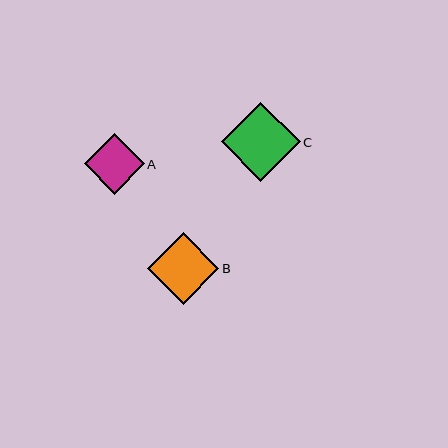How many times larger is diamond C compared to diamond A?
Diamond C is approximately 1.3 times the size of diamond A.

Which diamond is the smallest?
Diamond A is the smallest with a size of approximately 60 pixels.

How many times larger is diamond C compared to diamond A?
Diamond C is approximately 1.3 times the size of diamond A.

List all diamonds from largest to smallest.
From largest to smallest: C, B, A.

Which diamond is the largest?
Diamond C is the largest with a size of approximately 79 pixels.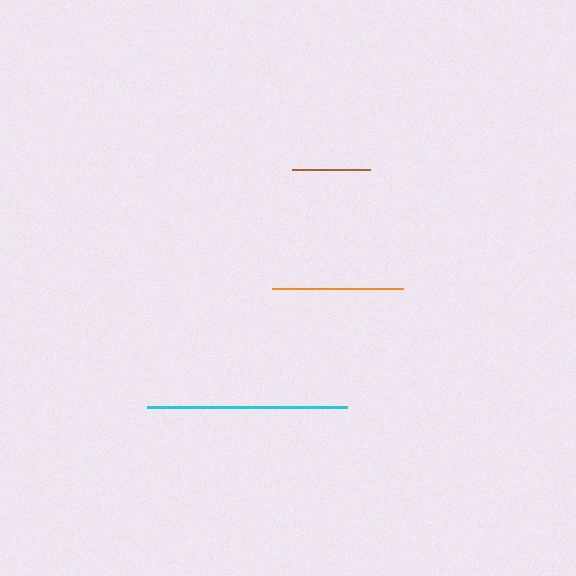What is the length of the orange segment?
The orange segment is approximately 132 pixels long.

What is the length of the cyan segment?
The cyan segment is approximately 200 pixels long.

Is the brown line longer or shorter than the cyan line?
The cyan line is longer than the brown line.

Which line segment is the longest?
The cyan line is the longest at approximately 200 pixels.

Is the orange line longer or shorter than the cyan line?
The cyan line is longer than the orange line.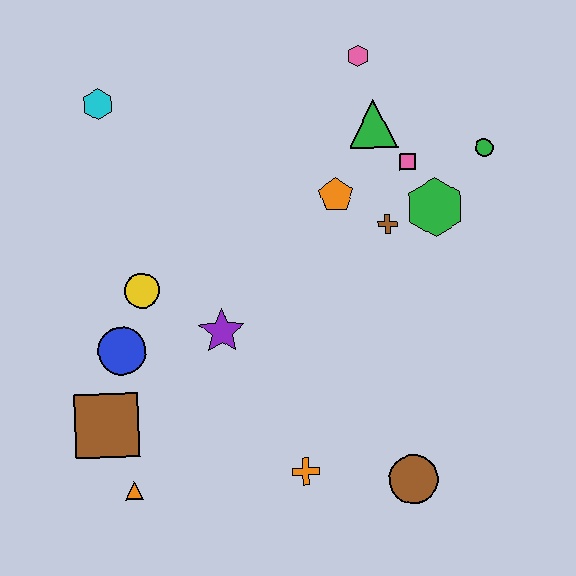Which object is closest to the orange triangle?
The brown square is closest to the orange triangle.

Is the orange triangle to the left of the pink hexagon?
Yes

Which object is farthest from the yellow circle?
The green circle is farthest from the yellow circle.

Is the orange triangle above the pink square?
No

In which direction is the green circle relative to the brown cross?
The green circle is to the right of the brown cross.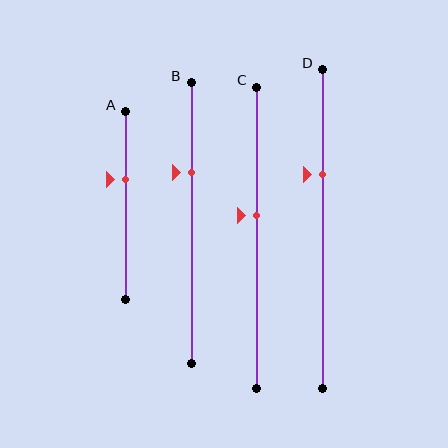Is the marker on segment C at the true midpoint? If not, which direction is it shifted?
No, the marker on segment C is shifted upward by about 7% of the segment length.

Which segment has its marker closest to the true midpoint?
Segment C has its marker closest to the true midpoint.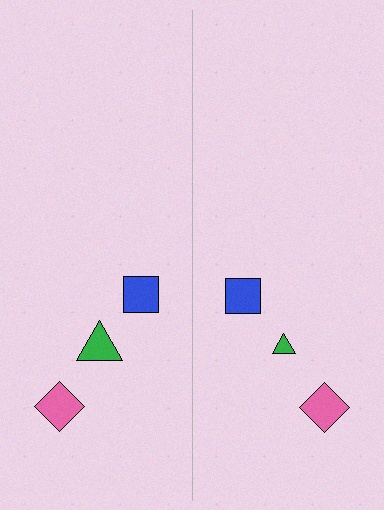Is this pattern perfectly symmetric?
No, the pattern is not perfectly symmetric. The green triangle on the right side has a different size than its mirror counterpart.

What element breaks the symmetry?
The green triangle on the right side has a different size than its mirror counterpart.